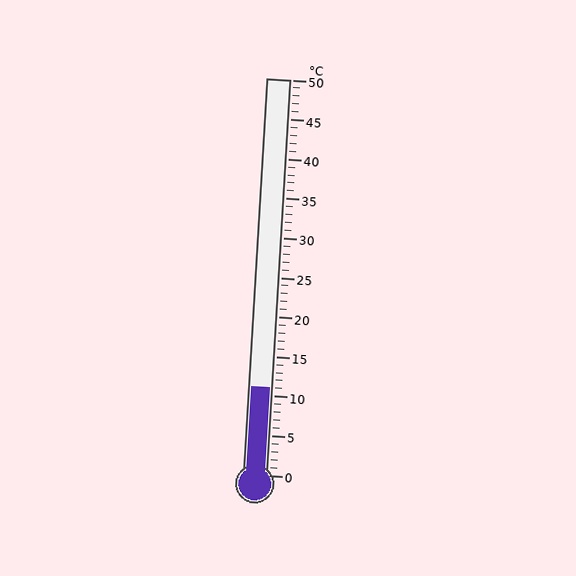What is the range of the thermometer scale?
The thermometer scale ranges from 0°C to 50°C.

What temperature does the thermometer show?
The thermometer shows approximately 11°C.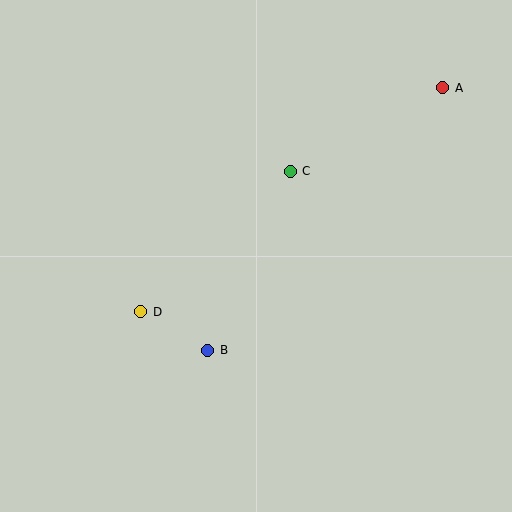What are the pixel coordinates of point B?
Point B is at (208, 350).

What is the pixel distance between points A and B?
The distance between A and B is 352 pixels.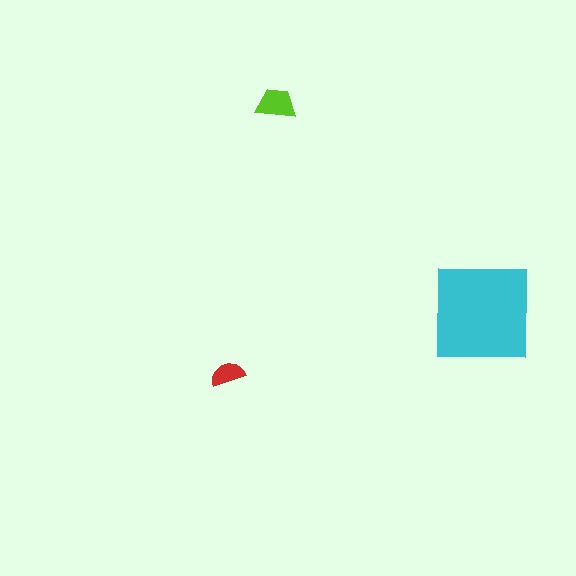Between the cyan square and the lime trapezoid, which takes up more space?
The cyan square.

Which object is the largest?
The cyan square.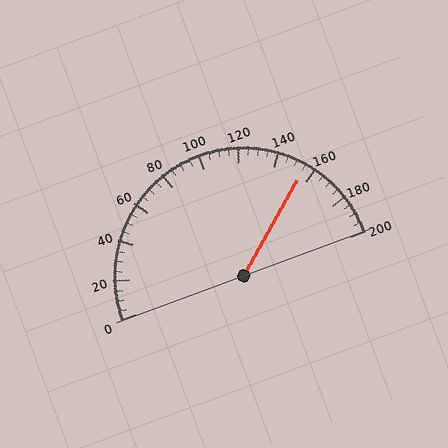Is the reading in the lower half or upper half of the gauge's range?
The reading is in the upper half of the range (0 to 200).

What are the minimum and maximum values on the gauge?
The gauge ranges from 0 to 200.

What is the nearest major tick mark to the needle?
The nearest major tick mark is 160.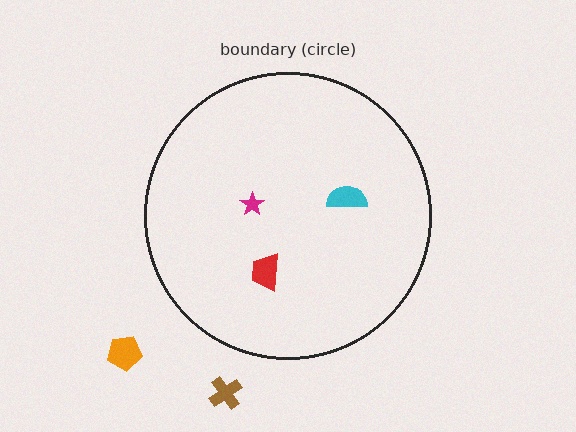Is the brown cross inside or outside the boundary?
Outside.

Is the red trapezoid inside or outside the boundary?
Inside.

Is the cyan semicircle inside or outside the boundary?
Inside.